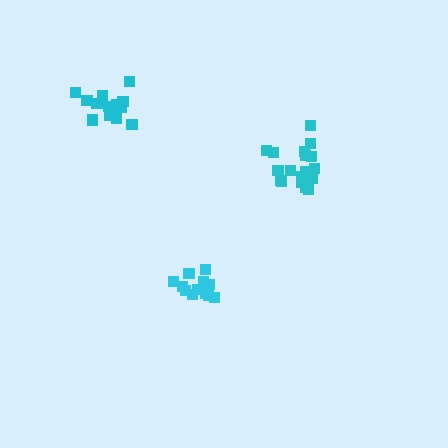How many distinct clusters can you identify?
There are 3 distinct clusters.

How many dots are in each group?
Group 1: 16 dots, Group 2: 19 dots, Group 3: 13 dots (48 total).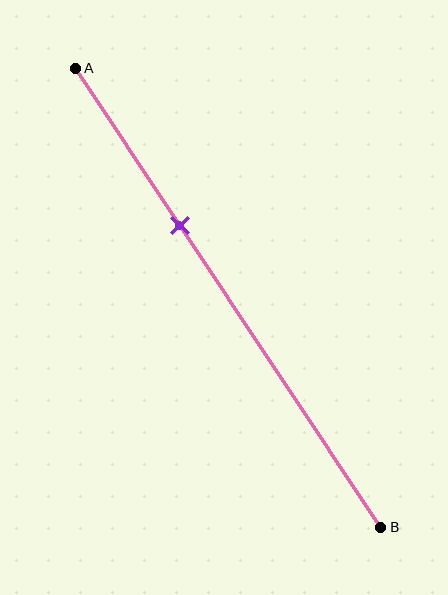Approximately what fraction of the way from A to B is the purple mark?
The purple mark is approximately 35% of the way from A to B.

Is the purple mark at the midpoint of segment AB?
No, the mark is at about 35% from A, not at the 50% midpoint.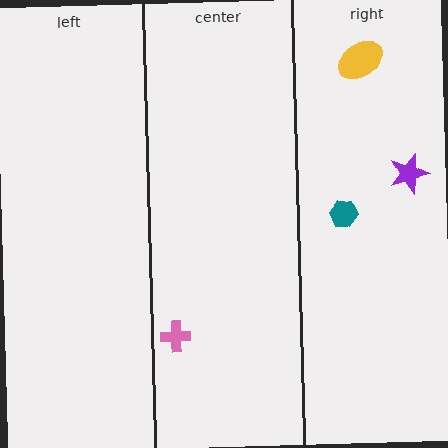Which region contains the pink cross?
The center region.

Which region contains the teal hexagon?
The right region.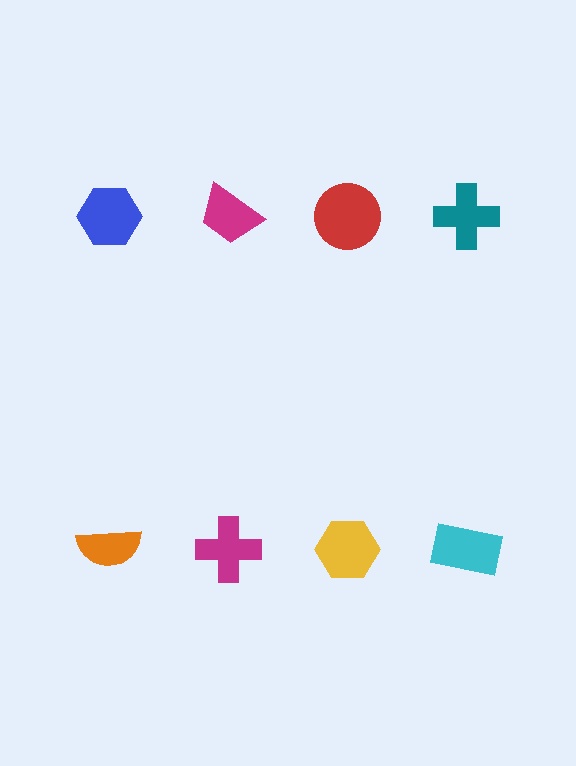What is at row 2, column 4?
A cyan rectangle.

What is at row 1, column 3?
A red circle.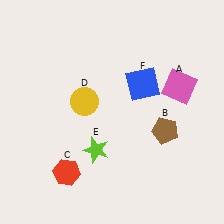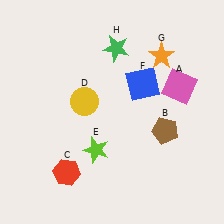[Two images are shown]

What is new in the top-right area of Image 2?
A green star (H) was added in the top-right area of Image 2.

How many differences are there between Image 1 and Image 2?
There are 2 differences between the two images.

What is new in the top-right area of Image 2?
An orange star (G) was added in the top-right area of Image 2.